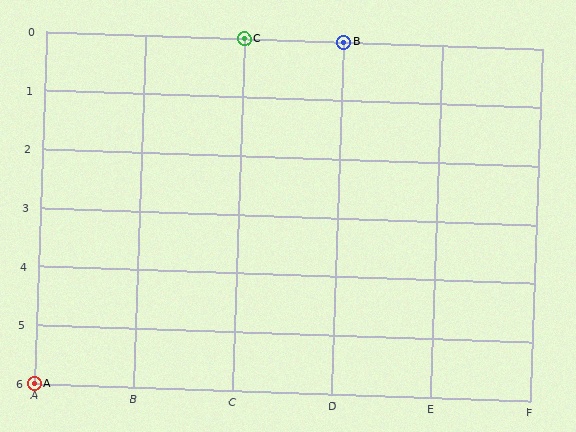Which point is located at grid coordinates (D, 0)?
Point B is at (D, 0).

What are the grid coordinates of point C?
Point C is at grid coordinates (C, 0).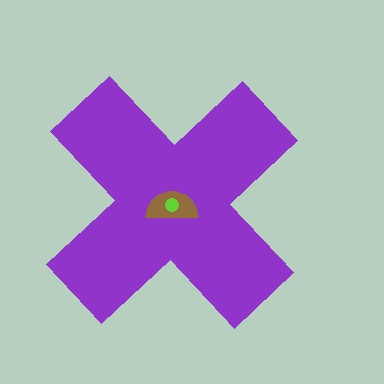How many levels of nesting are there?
3.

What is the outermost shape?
The purple cross.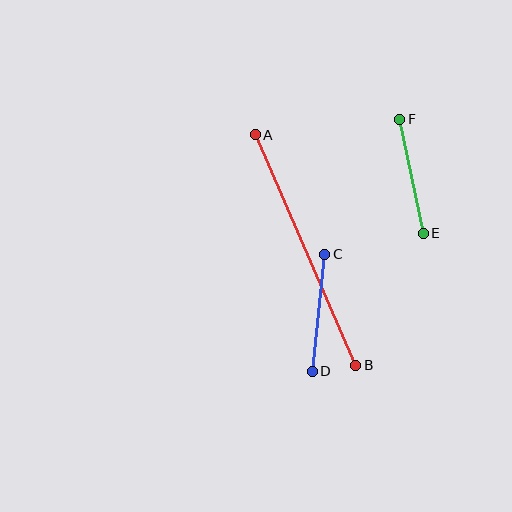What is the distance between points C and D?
The distance is approximately 118 pixels.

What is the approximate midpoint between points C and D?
The midpoint is at approximately (318, 313) pixels.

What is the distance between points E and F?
The distance is approximately 116 pixels.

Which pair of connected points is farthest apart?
Points A and B are farthest apart.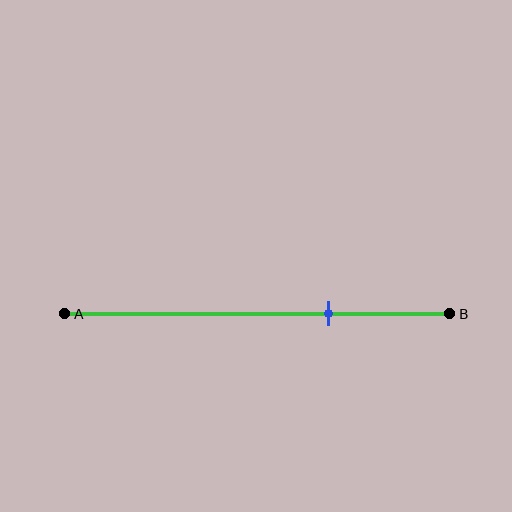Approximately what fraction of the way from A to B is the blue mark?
The blue mark is approximately 70% of the way from A to B.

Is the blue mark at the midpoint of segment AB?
No, the mark is at about 70% from A, not at the 50% midpoint.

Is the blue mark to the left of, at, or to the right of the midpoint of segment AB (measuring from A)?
The blue mark is to the right of the midpoint of segment AB.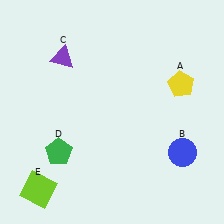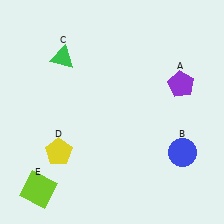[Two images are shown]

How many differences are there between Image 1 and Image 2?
There are 3 differences between the two images.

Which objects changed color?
A changed from yellow to purple. C changed from purple to green. D changed from green to yellow.